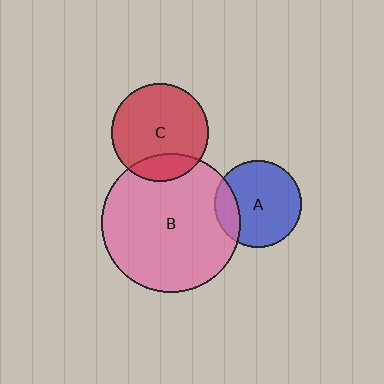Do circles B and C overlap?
Yes.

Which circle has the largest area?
Circle B (pink).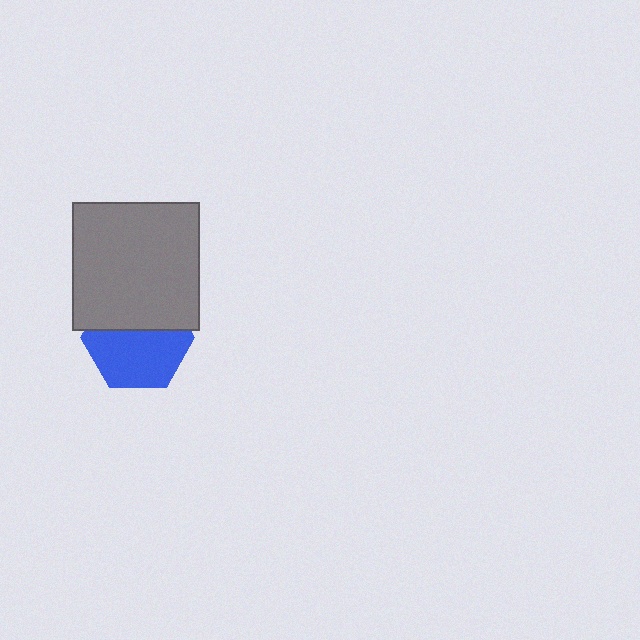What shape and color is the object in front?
The object in front is a gray square.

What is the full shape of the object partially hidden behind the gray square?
The partially hidden object is a blue hexagon.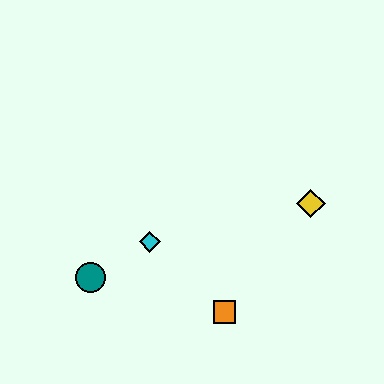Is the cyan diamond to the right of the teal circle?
Yes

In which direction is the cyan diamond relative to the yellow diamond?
The cyan diamond is to the left of the yellow diamond.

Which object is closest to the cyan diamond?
The teal circle is closest to the cyan diamond.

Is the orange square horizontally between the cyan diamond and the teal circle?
No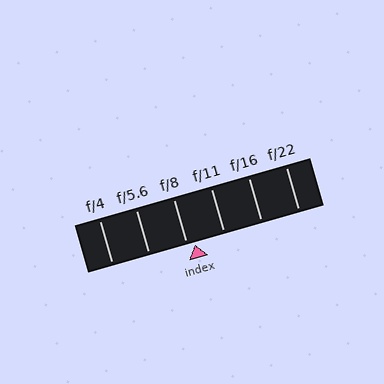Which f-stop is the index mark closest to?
The index mark is closest to f/8.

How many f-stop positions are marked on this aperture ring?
There are 6 f-stop positions marked.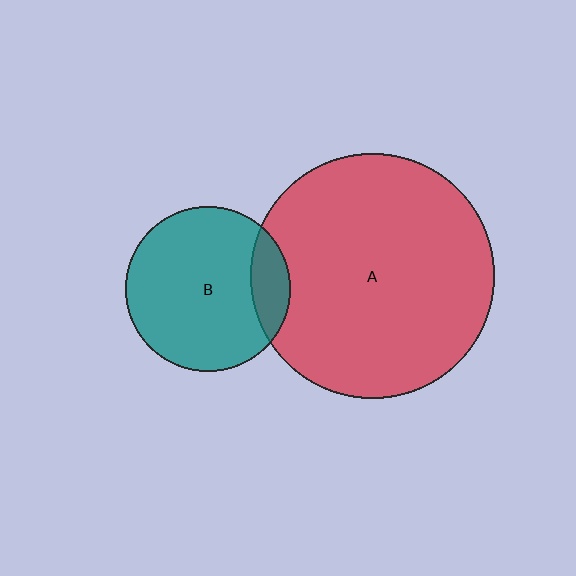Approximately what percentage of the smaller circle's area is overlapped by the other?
Approximately 15%.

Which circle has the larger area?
Circle A (red).